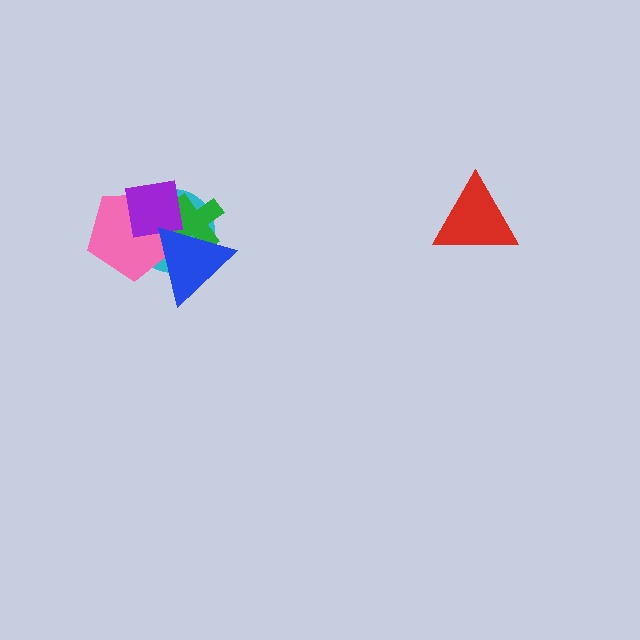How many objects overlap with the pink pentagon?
4 objects overlap with the pink pentagon.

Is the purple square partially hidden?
Yes, it is partially covered by another shape.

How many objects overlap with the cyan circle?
4 objects overlap with the cyan circle.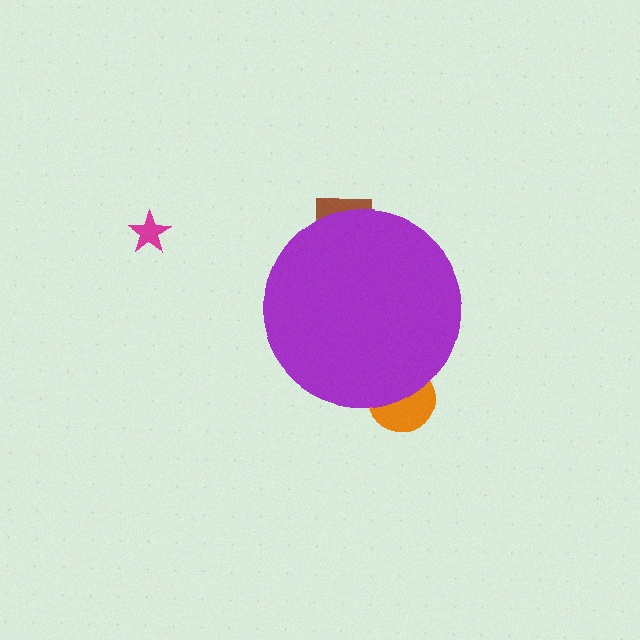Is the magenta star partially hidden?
No, the magenta star is fully visible.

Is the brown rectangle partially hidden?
Yes, the brown rectangle is partially hidden behind the purple circle.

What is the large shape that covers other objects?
A purple circle.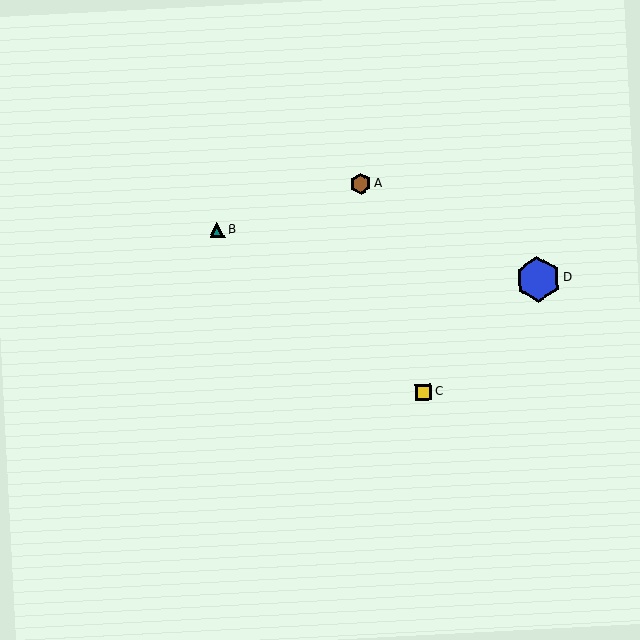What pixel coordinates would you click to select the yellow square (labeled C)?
Click at (423, 392) to select the yellow square C.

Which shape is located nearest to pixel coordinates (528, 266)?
The blue hexagon (labeled D) at (538, 279) is nearest to that location.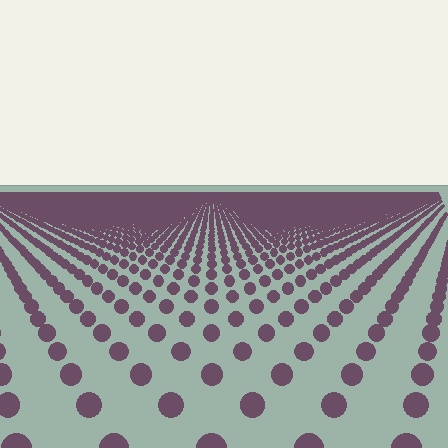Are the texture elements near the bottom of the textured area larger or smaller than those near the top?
Larger. Near the bottom, elements are closer to the viewer and appear at a bigger on-screen size.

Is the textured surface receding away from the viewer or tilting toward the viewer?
The surface is receding away from the viewer. Texture elements get smaller and denser toward the top.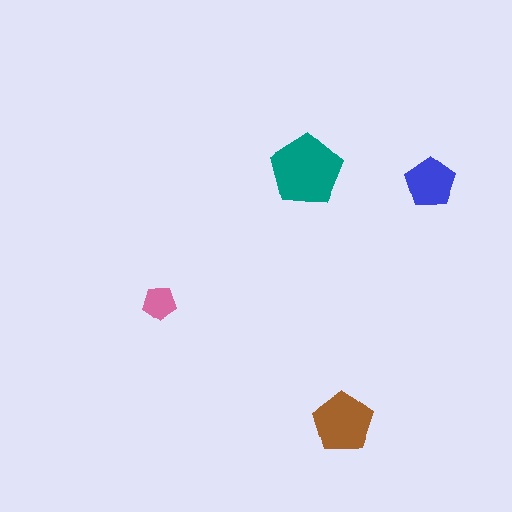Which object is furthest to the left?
The pink pentagon is leftmost.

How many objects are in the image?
There are 4 objects in the image.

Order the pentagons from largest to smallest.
the teal one, the brown one, the blue one, the pink one.